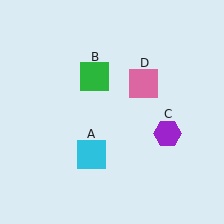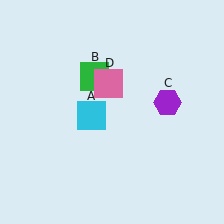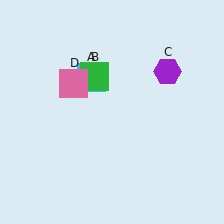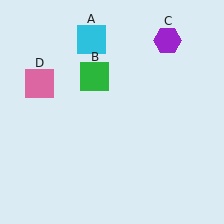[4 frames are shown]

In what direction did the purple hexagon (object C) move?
The purple hexagon (object C) moved up.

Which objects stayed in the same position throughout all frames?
Green square (object B) remained stationary.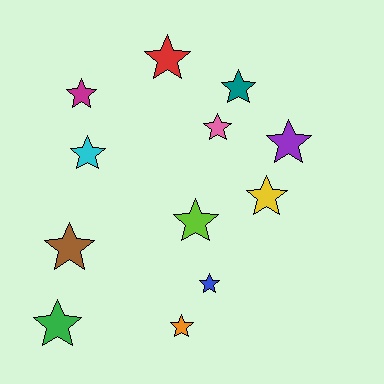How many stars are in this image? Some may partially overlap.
There are 12 stars.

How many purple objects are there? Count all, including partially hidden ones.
There is 1 purple object.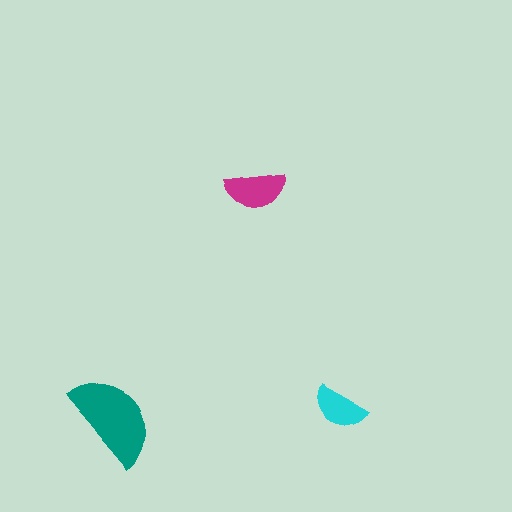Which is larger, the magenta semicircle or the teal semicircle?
The teal one.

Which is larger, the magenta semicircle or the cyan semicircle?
The magenta one.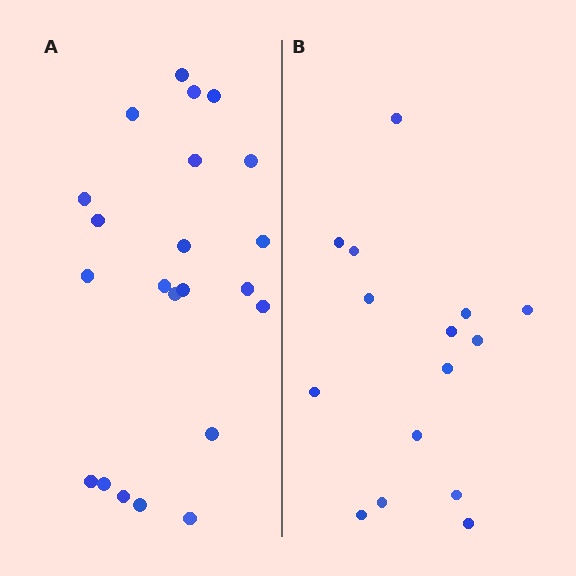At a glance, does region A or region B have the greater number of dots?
Region A (the left region) has more dots.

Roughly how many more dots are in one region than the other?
Region A has roughly 8 or so more dots than region B.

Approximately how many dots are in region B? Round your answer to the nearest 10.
About 20 dots. (The exact count is 15, which rounds to 20.)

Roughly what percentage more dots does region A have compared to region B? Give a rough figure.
About 45% more.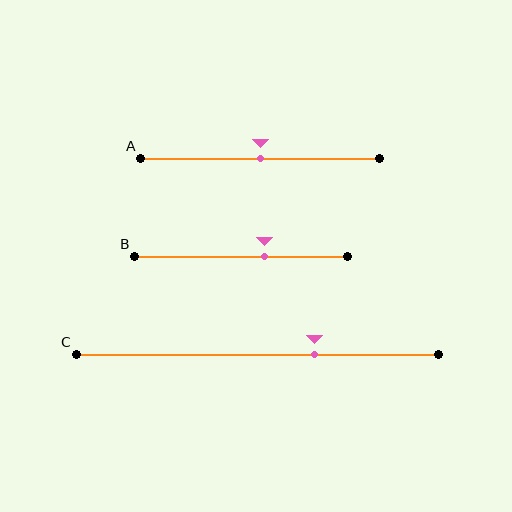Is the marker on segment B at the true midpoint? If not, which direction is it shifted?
No, the marker on segment B is shifted to the right by about 11% of the segment length.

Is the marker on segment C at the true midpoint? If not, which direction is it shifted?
No, the marker on segment C is shifted to the right by about 16% of the segment length.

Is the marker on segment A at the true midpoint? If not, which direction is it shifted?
Yes, the marker on segment A is at the true midpoint.